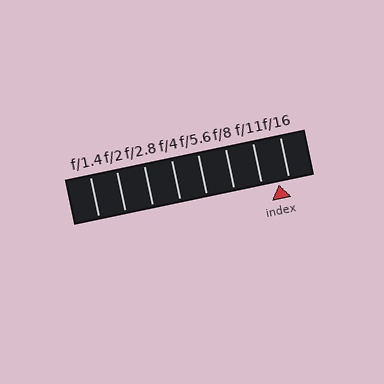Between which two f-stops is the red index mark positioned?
The index mark is between f/11 and f/16.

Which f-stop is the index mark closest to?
The index mark is closest to f/16.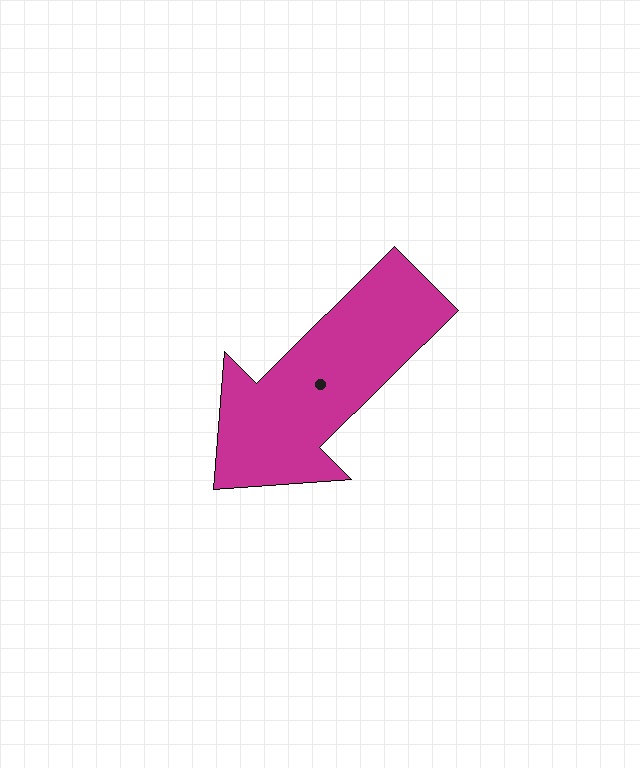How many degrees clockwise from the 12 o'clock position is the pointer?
Approximately 225 degrees.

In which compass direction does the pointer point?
Southwest.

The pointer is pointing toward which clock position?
Roughly 8 o'clock.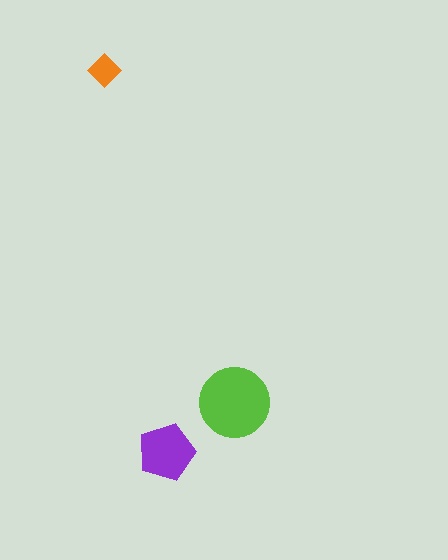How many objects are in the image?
There are 3 objects in the image.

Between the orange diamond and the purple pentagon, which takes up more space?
The purple pentagon.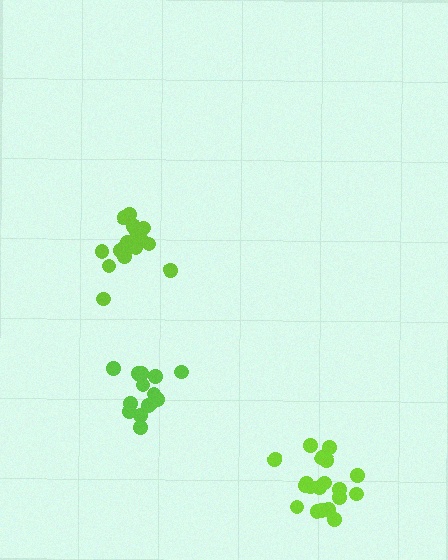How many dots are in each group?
Group 1: 18 dots, Group 2: 19 dots, Group 3: 15 dots (52 total).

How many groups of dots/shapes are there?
There are 3 groups.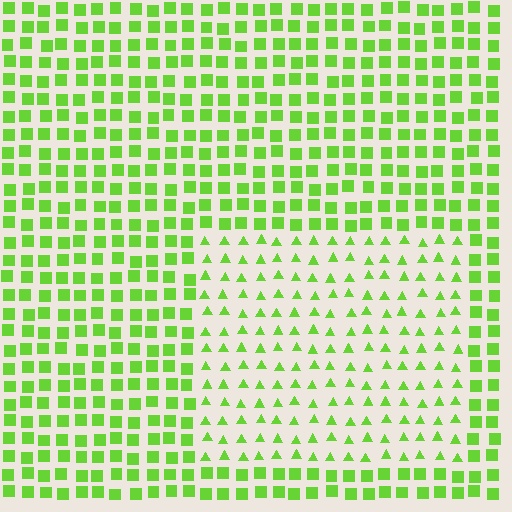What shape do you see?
I see a rectangle.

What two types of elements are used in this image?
The image uses triangles inside the rectangle region and squares outside it.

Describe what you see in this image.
The image is filled with small lime elements arranged in a uniform grid. A rectangle-shaped region contains triangles, while the surrounding area contains squares. The boundary is defined purely by the change in element shape.